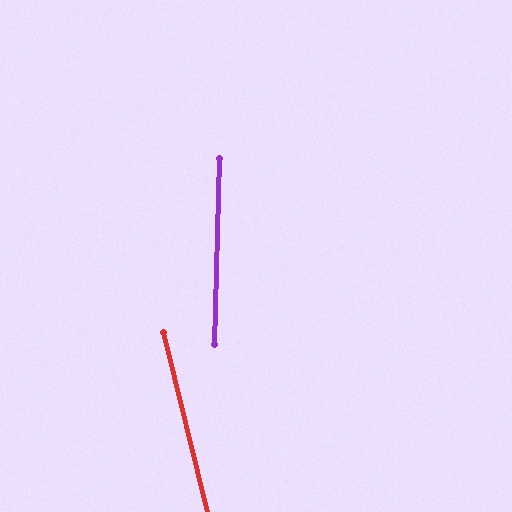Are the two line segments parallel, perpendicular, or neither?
Neither parallel nor perpendicular — they differ by about 16°.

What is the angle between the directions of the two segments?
Approximately 16 degrees.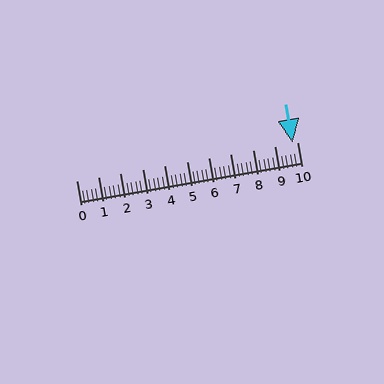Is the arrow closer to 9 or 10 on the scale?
The arrow is closer to 10.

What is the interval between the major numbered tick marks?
The major tick marks are spaced 1 units apart.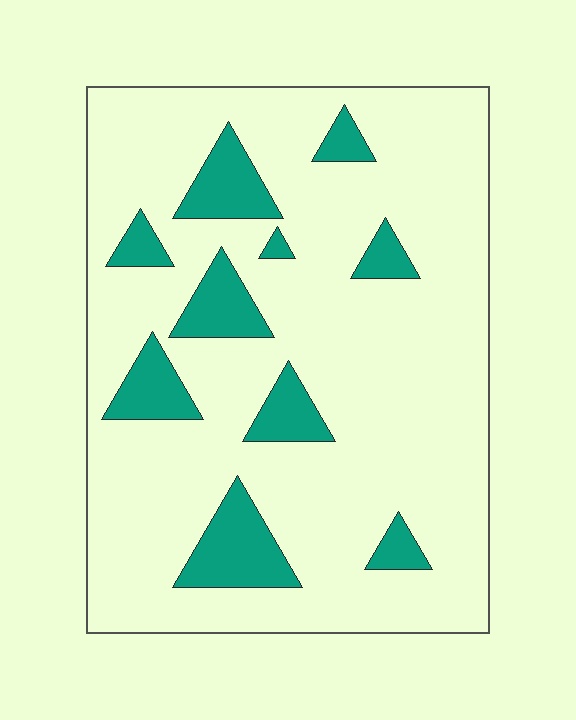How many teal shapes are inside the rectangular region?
10.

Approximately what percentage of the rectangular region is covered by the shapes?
Approximately 15%.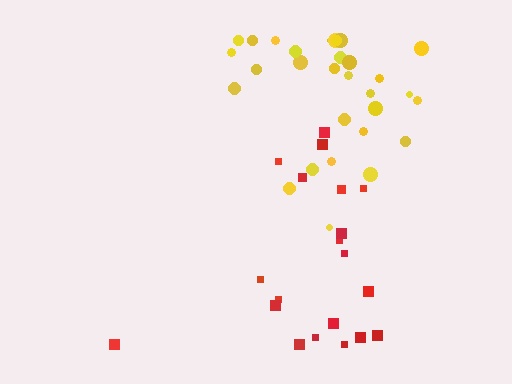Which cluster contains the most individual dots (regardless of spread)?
Yellow (31).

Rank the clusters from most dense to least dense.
yellow, red.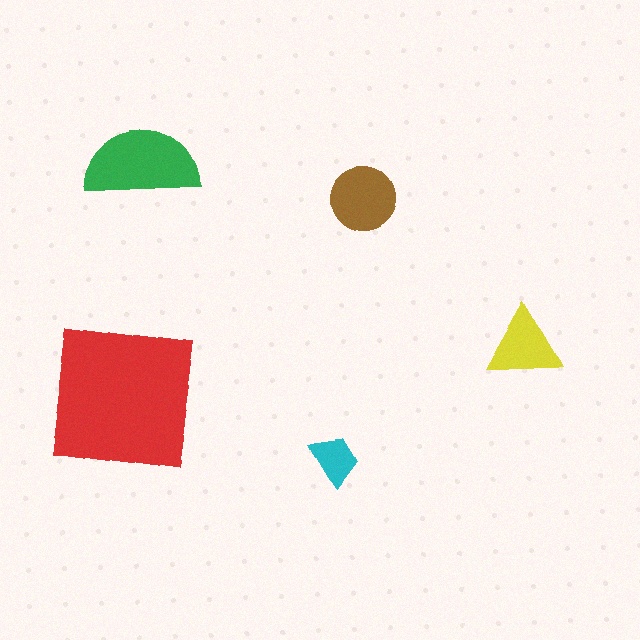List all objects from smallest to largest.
The cyan trapezoid, the yellow triangle, the brown circle, the green semicircle, the red square.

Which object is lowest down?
The cyan trapezoid is bottommost.